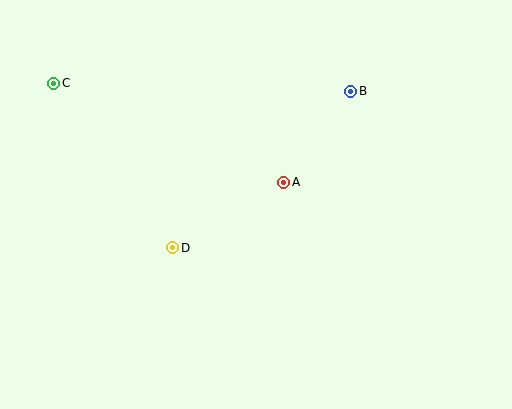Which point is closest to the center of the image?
Point A at (284, 182) is closest to the center.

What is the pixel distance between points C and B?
The distance between C and B is 297 pixels.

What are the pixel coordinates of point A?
Point A is at (284, 182).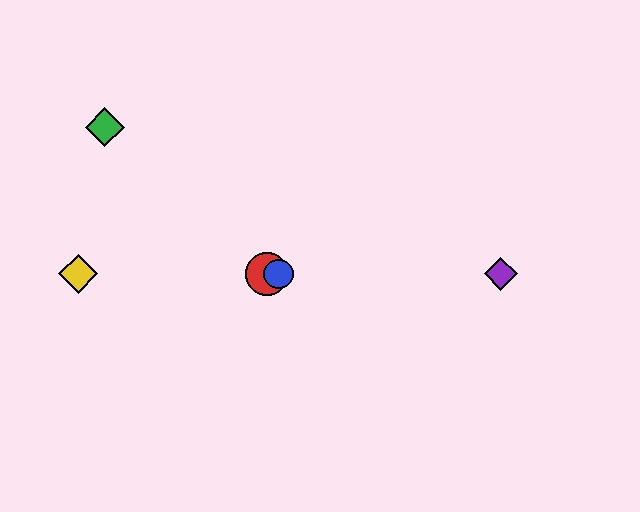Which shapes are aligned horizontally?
The red circle, the blue circle, the yellow diamond, the purple diamond are aligned horizontally.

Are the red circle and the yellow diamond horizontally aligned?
Yes, both are at y≈274.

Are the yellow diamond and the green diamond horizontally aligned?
No, the yellow diamond is at y≈274 and the green diamond is at y≈127.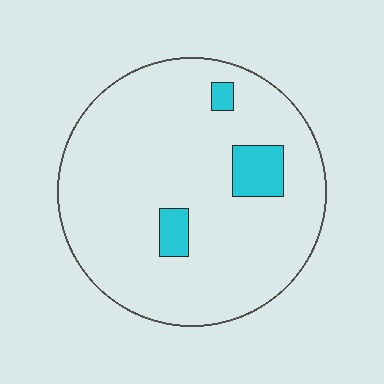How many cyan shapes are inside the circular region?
3.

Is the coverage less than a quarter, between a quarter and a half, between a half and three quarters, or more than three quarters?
Less than a quarter.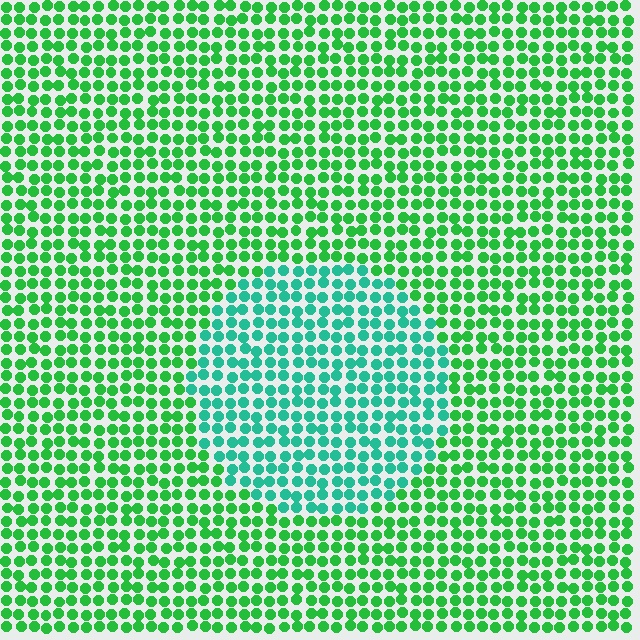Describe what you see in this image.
The image is filled with small green elements in a uniform arrangement. A circle-shaped region is visible where the elements are tinted to a slightly different hue, forming a subtle color boundary.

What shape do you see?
I see a circle.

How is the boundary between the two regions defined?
The boundary is defined purely by a slight shift in hue (about 36 degrees). Spacing, size, and orientation are identical on both sides.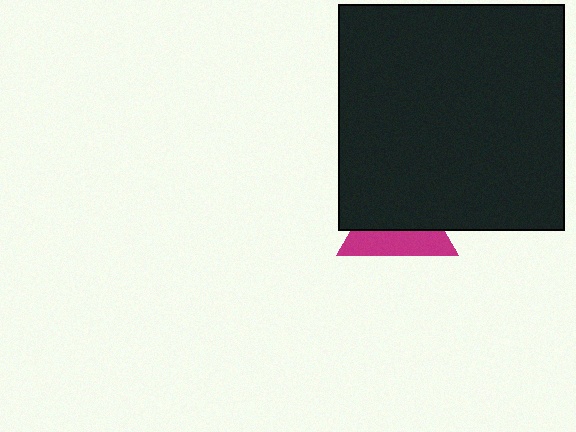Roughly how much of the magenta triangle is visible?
A small part of it is visible (roughly 40%).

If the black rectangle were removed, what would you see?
You would see the complete magenta triangle.